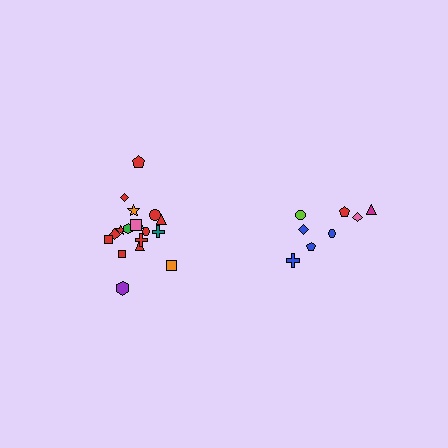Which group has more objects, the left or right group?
The left group.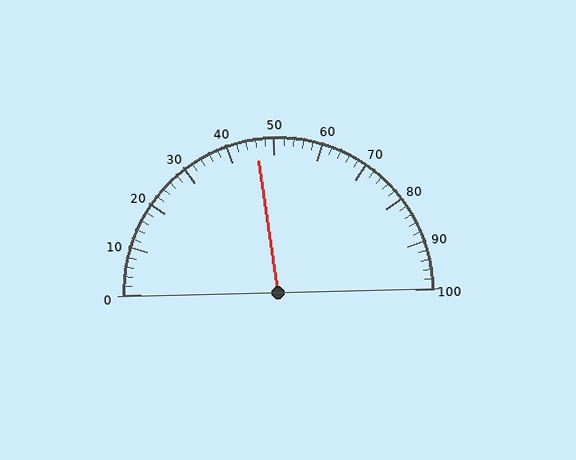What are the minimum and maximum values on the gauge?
The gauge ranges from 0 to 100.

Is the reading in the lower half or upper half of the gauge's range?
The reading is in the lower half of the range (0 to 100).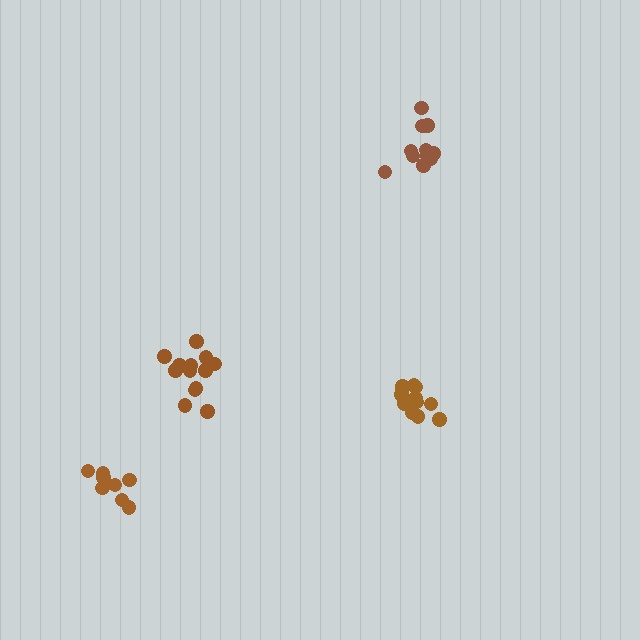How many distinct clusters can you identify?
There are 4 distinct clusters.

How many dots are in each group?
Group 1: 8 dots, Group 2: 13 dots, Group 3: 14 dots, Group 4: 11 dots (46 total).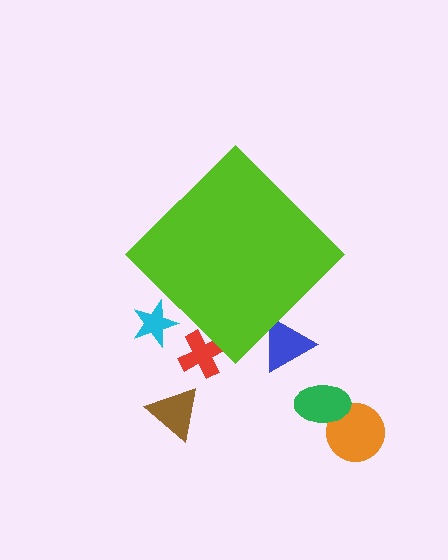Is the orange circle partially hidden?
No, the orange circle is fully visible.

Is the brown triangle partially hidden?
No, the brown triangle is fully visible.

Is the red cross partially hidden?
Yes, the red cross is partially hidden behind the lime diamond.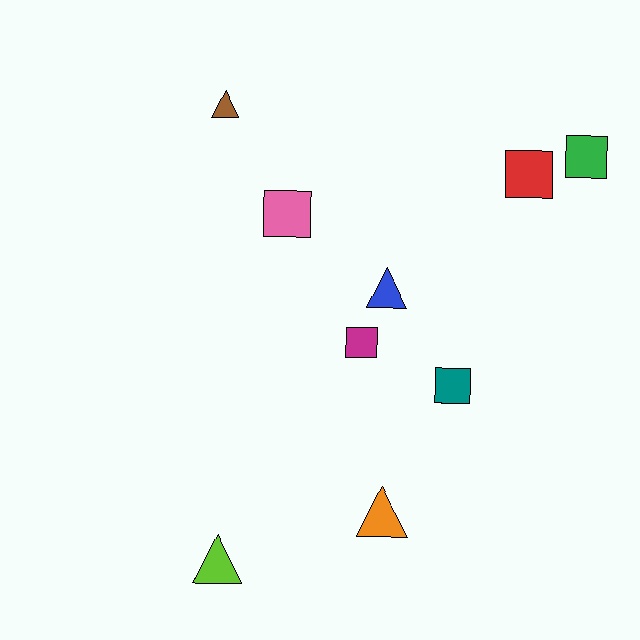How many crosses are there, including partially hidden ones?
There are no crosses.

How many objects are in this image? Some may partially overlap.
There are 9 objects.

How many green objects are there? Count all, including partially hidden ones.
There is 1 green object.